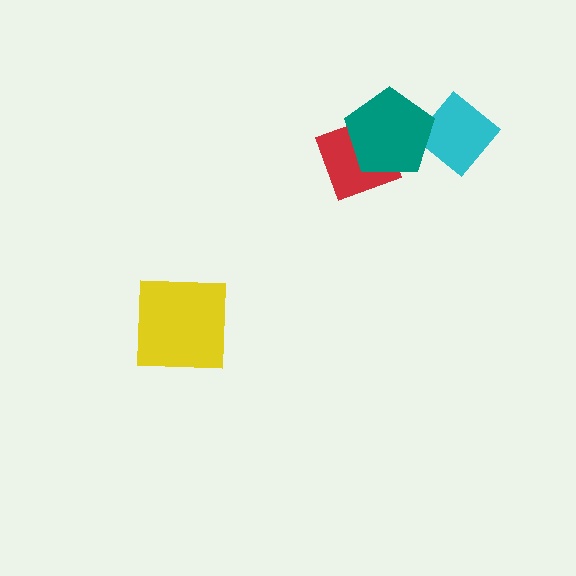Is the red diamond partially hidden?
Yes, it is partially covered by another shape.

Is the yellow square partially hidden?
No, no other shape covers it.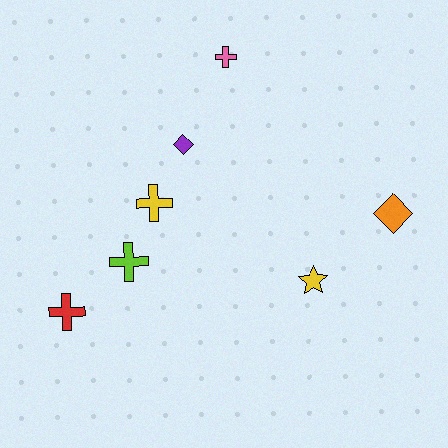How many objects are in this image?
There are 7 objects.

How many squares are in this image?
There are no squares.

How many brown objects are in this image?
There are no brown objects.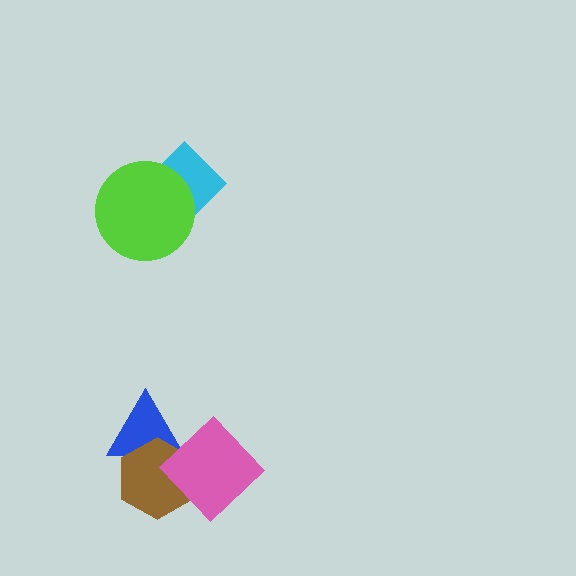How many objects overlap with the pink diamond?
1 object overlaps with the pink diamond.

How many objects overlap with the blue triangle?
1 object overlaps with the blue triangle.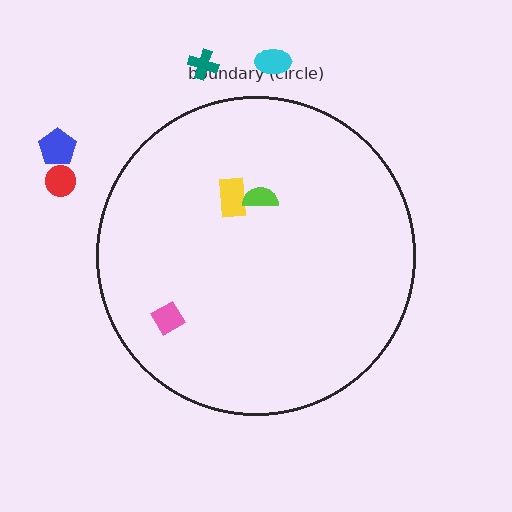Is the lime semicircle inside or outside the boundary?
Inside.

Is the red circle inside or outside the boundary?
Outside.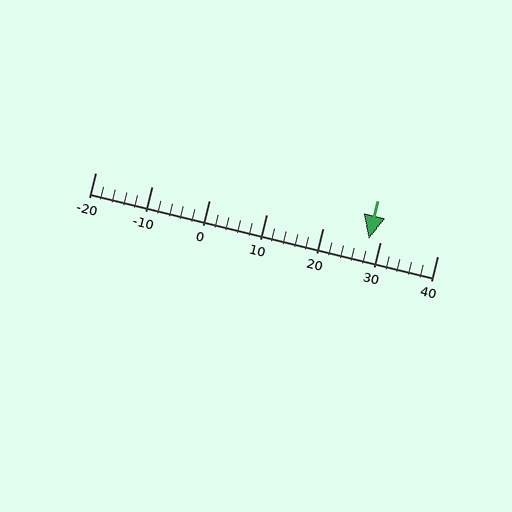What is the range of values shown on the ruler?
The ruler shows values from -20 to 40.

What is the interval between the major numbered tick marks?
The major tick marks are spaced 10 units apart.